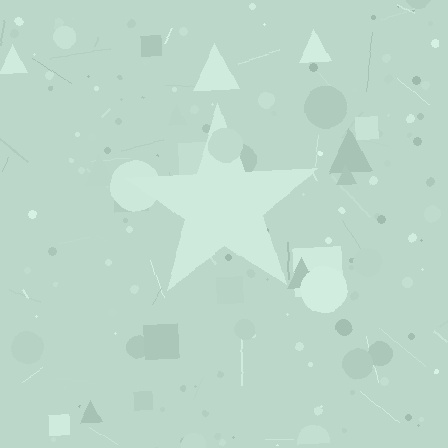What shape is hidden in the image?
A star is hidden in the image.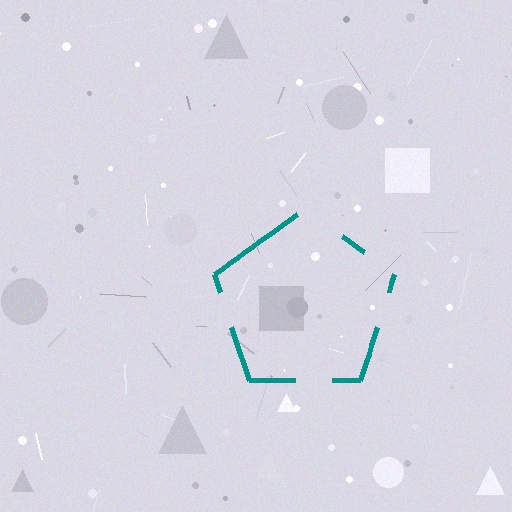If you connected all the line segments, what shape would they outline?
They would outline a pentagon.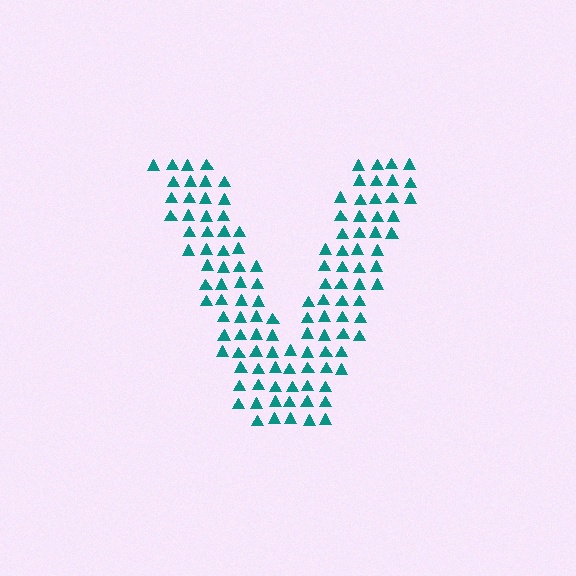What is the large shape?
The large shape is the letter V.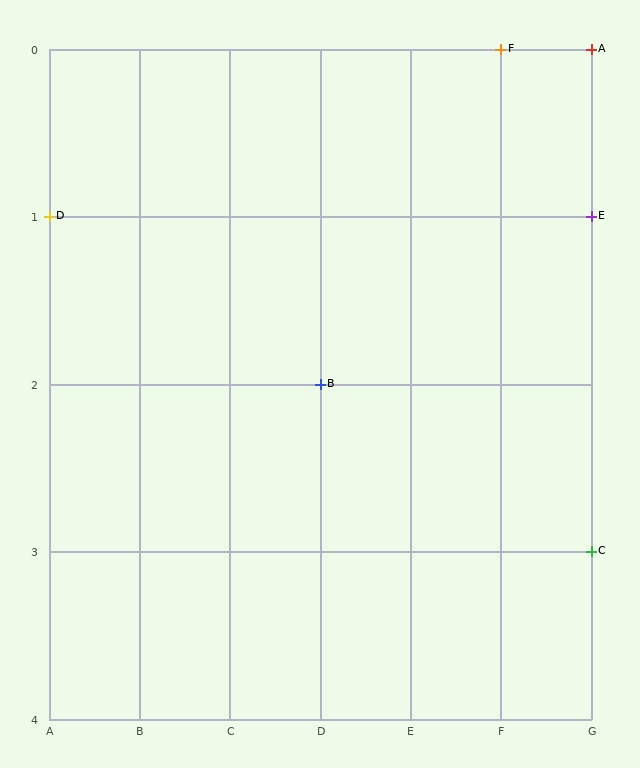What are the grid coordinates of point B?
Point B is at grid coordinates (D, 2).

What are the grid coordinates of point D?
Point D is at grid coordinates (A, 1).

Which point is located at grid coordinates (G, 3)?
Point C is at (G, 3).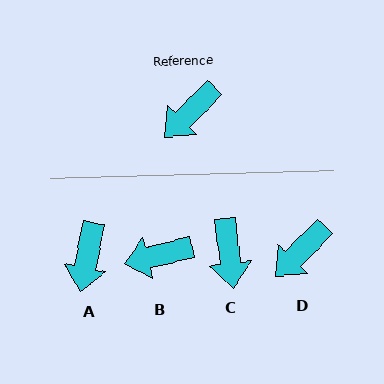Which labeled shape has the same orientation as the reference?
D.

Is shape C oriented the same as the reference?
No, it is off by about 52 degrees.